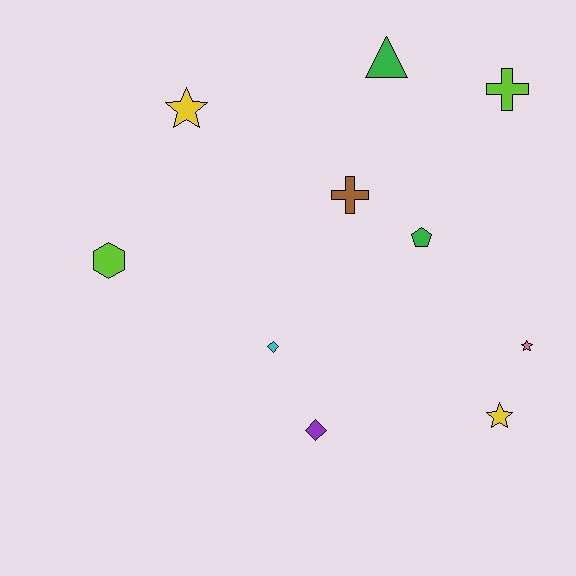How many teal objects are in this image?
There are no teal objects.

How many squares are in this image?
There are no squares.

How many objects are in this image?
There are 10 objects.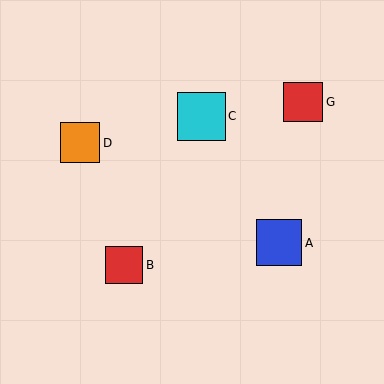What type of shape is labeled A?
Shape A is a blue square.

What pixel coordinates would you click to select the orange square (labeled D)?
Click at (80, 143) to select the orange square D.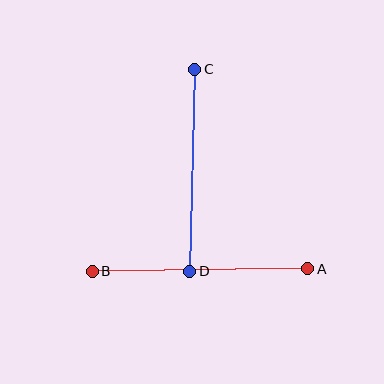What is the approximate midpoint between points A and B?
The midpoint is at approximately (200, 270) pixels.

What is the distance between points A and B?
The distance is approximately 215 pixels.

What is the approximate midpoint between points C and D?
The midpoint is at approximately (192, 170) pixels.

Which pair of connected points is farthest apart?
Points A and B are farthest apart.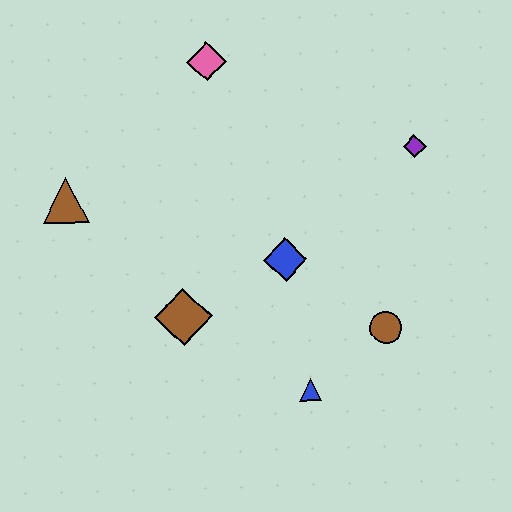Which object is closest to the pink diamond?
The brown triangle is closest to the pink diamond.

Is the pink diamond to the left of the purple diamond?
Yes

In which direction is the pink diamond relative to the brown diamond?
The pink diamond is above the brown diamond.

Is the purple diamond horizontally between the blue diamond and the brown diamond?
No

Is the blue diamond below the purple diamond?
Yes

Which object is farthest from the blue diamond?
The brown triangle is farthest from the blue diamond.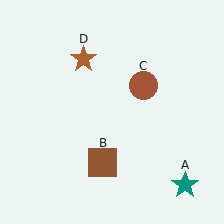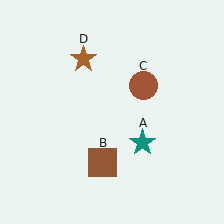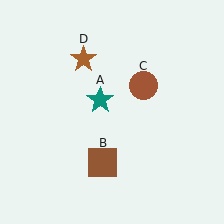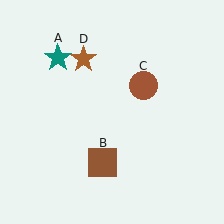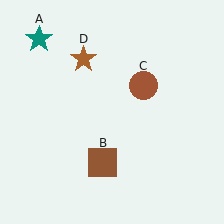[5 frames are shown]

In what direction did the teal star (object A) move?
The teal star (object A) moved up and to the left.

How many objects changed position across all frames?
1 object changed position: teal star (object A).